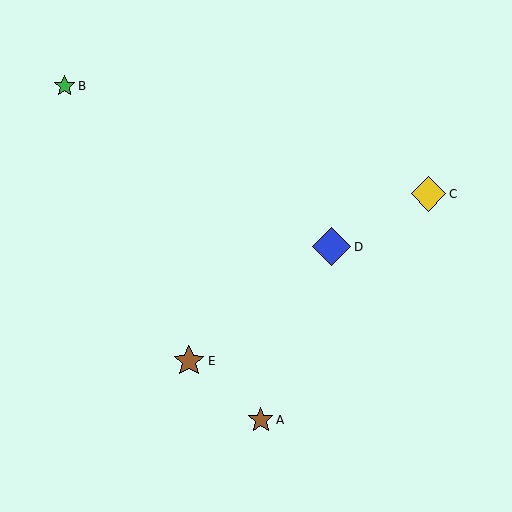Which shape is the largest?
The blue diamond (labeled D) is the largest.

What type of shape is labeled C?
Shape C is a yellow diamond.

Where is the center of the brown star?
The center of the brown star is at (261, 420).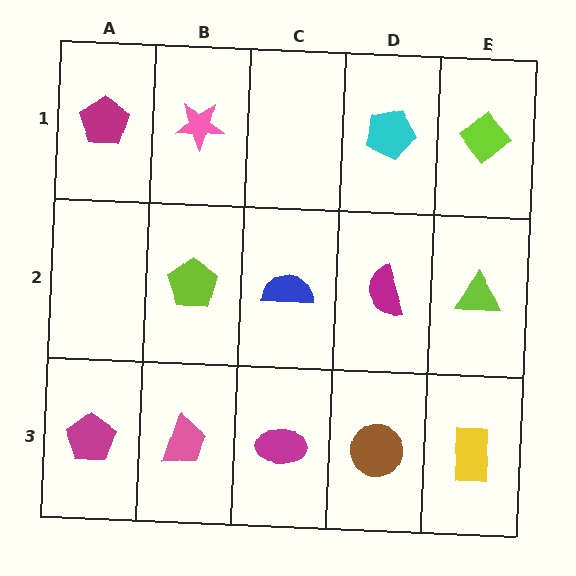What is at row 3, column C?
A magenta ellipse.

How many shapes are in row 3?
5 shapes.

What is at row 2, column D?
A magenta semicircle.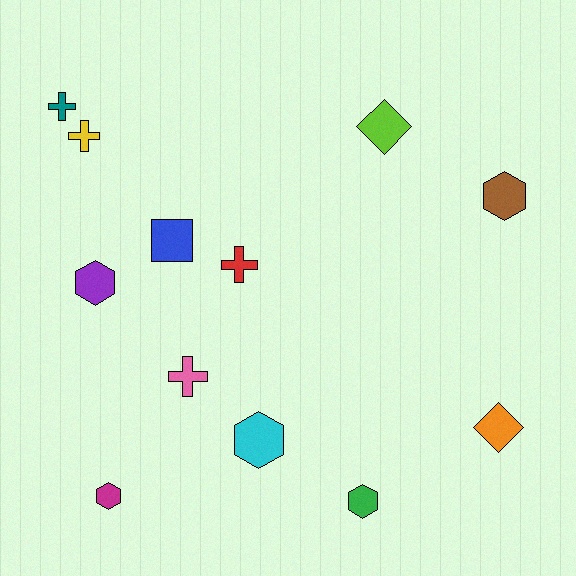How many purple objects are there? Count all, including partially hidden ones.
There is 1 purple object.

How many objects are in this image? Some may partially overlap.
There are 12 objects.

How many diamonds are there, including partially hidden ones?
There are 2 diamonds.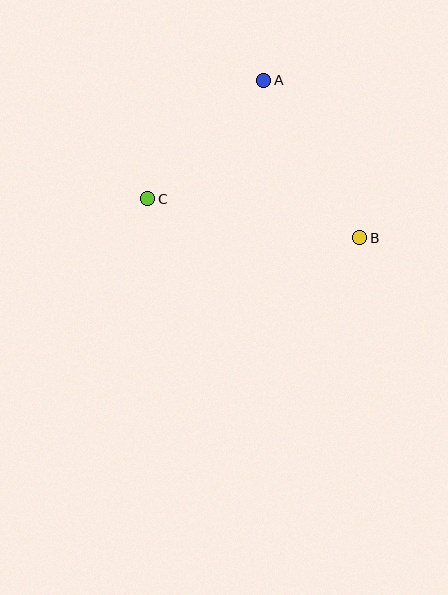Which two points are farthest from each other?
Points B and C are farthest from each other.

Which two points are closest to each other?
Points A and C are closest to each other.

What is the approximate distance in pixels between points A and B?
The distance between A and B is approximately 185 pixels.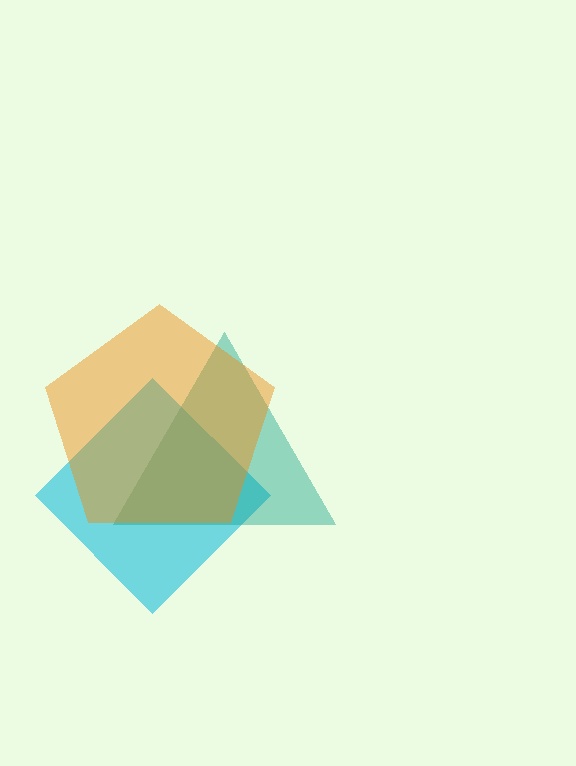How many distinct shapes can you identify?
There are 3 distinct shapes: a cyan diamond, a teal triangle, an orange pentagon.